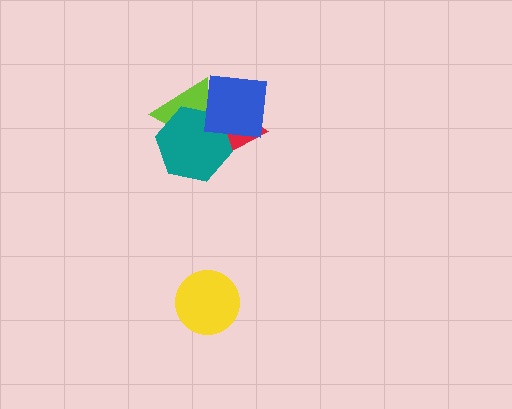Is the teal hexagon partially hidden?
Yes, it is partially covered by another shape.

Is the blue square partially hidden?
No, no other shape covers it.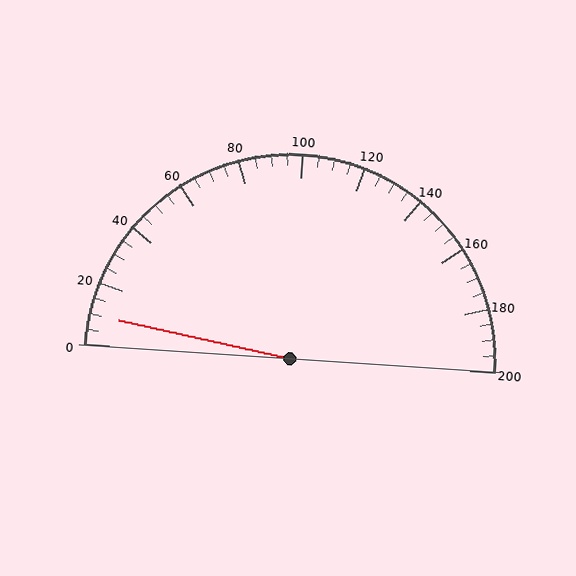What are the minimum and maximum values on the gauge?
The gauge ranges from 0 to 200.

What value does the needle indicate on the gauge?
The needle indicates approximately 10.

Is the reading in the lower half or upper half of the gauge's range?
The reading is in the lower half of the range (0 to 200).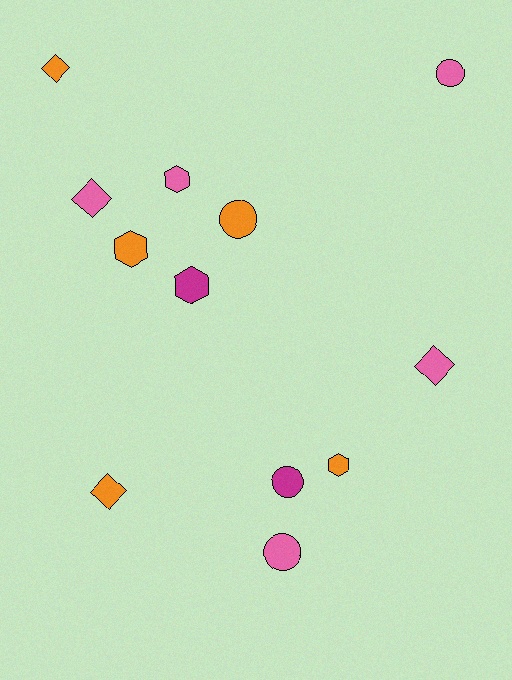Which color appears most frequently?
Orange, with 5 objects.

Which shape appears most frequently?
Hexagon, with 4 objects.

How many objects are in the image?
There are 12 objects.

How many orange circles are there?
There is 1 orange circle.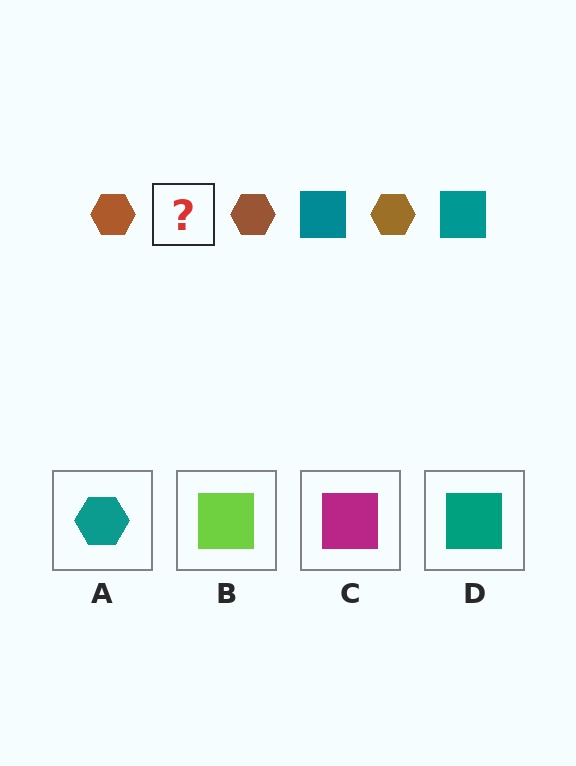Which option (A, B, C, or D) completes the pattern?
D.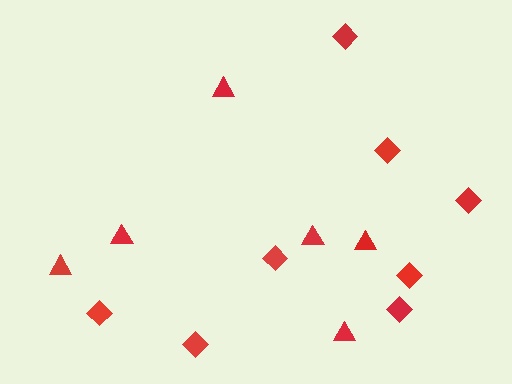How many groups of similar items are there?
There are 2 groups: one group of diamonds (8) and one group of triangles (6).